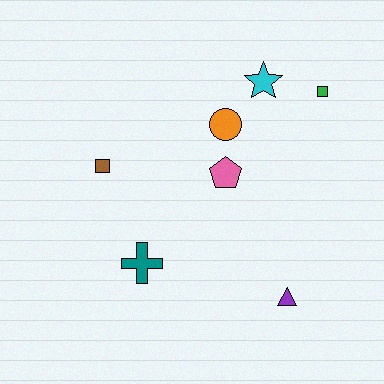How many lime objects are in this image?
There are no lime objects.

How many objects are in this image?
There are 7 objects.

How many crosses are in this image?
There is 1 cross.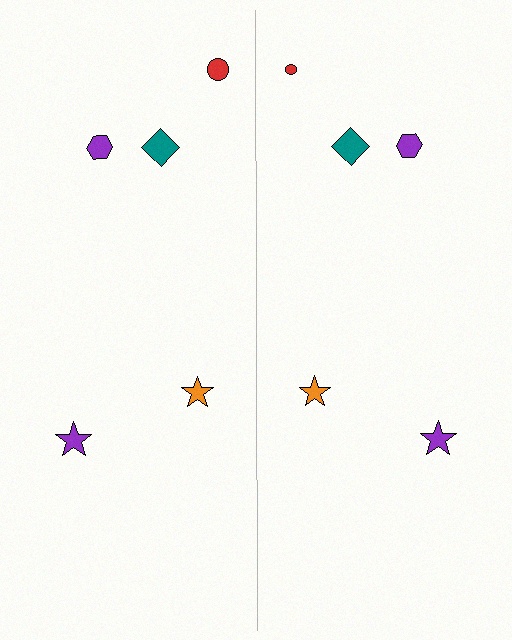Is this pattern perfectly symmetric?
No, the pattern is not perfectly symmetric. The red circle on the right side has a different size than its mirror counterpart.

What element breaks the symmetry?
The red circle on the right side has a different size than its mirror counterpart.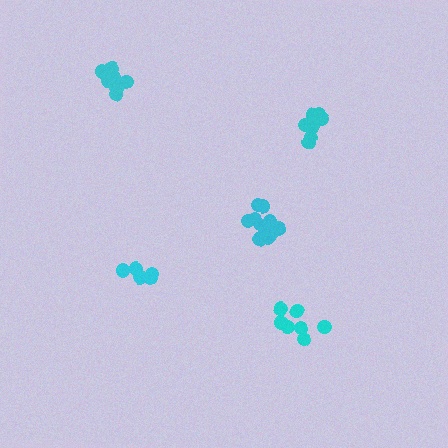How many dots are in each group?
Group 1: 11 dots, Group 2: 11 dots, Group 3: 5 dots, Group 4: 7 dots, Group 5: 8 dots (42 total).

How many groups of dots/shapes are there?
There are 5 groups.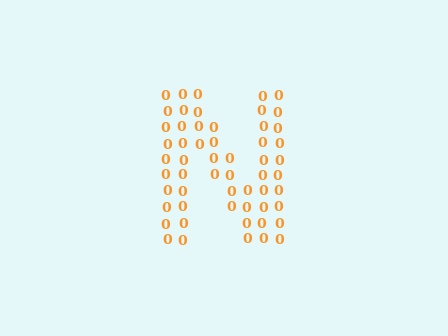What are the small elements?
The small elements are digit 0's.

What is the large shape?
The large shape is the letter N.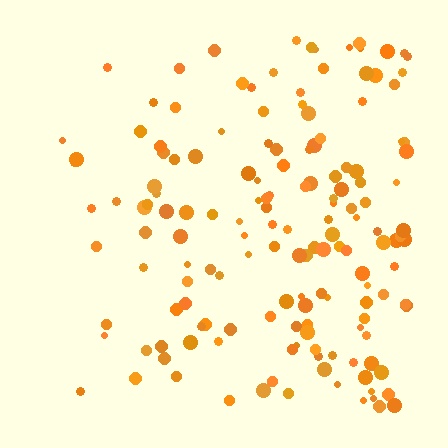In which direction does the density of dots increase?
From left to right, with the right side densest.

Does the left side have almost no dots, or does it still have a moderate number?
Still a moderate number, just noticeably fewer than the right.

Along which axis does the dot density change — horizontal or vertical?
Horizontal.